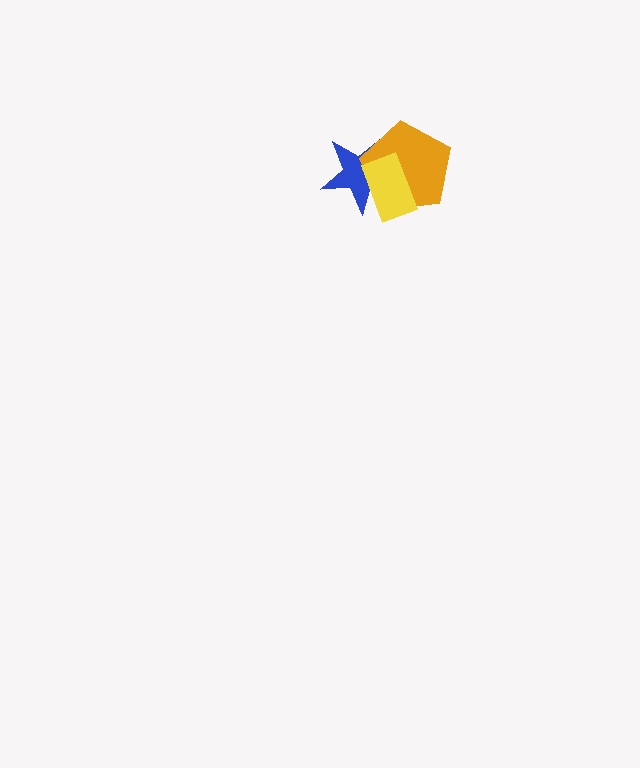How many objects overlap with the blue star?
2 objects overlap with the blue star.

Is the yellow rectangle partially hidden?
No, no other shape covers it.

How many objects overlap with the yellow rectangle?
2 objects overlap with the yellow rectangle.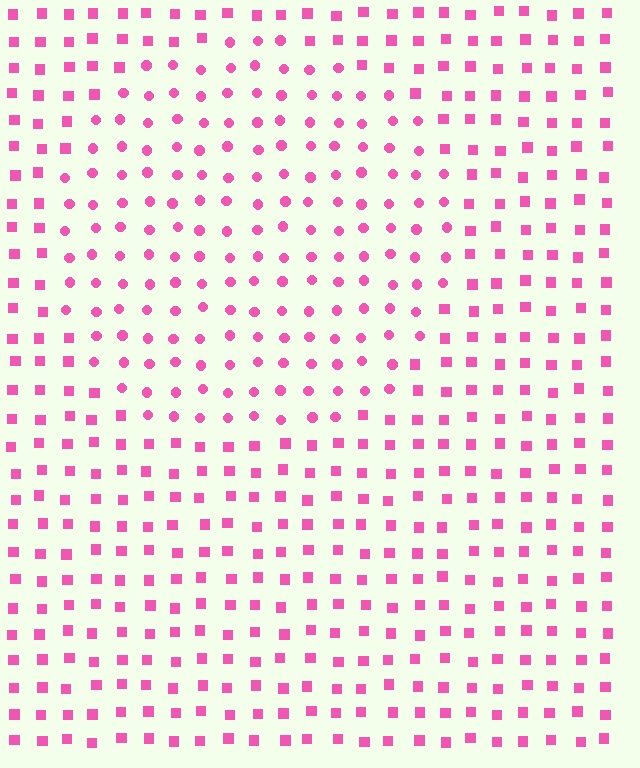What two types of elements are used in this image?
The image uses circles inside the circle region and squares outside it.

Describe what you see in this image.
The image is filled with small pink elements arranged in a uniform grid. A circle-shaped region contains circles, while the surrounding area contains squares. The boundary is defined purely by the change in element shape.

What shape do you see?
I see a circle.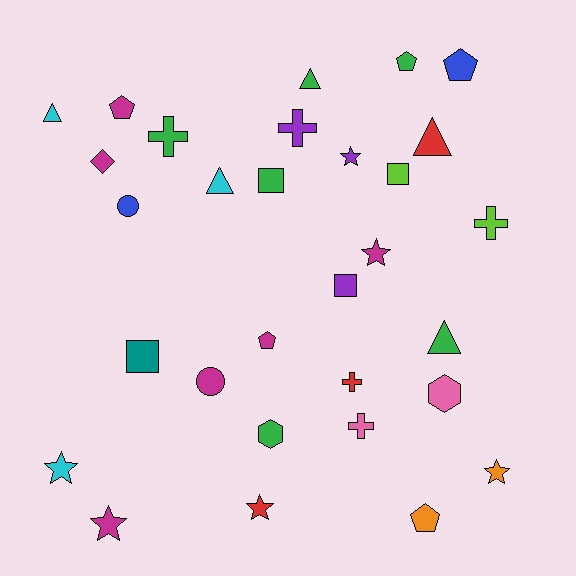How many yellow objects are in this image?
There are no yellow objects.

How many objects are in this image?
There are 30 objects.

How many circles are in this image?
There are 2 circles.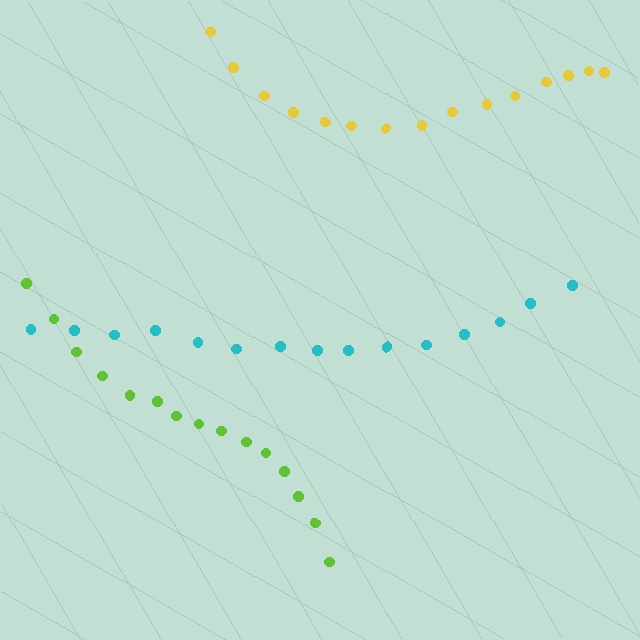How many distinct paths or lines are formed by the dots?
There are 3 distinct paths.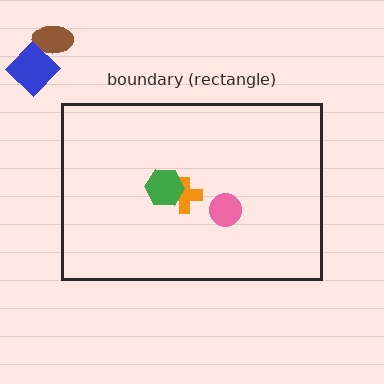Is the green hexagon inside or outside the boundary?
Inside.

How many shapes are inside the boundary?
3 inside, 2 outside.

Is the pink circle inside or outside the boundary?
Inside.